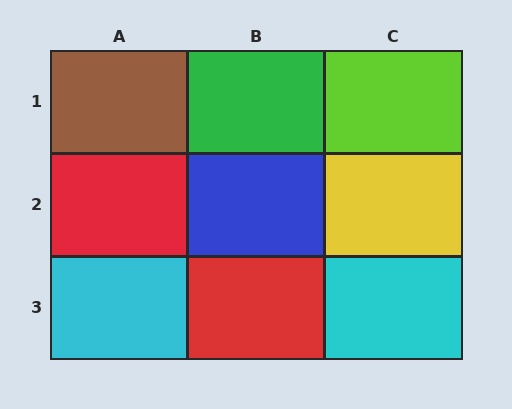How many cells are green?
1 cell is green.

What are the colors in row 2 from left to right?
Red, blue, yellow.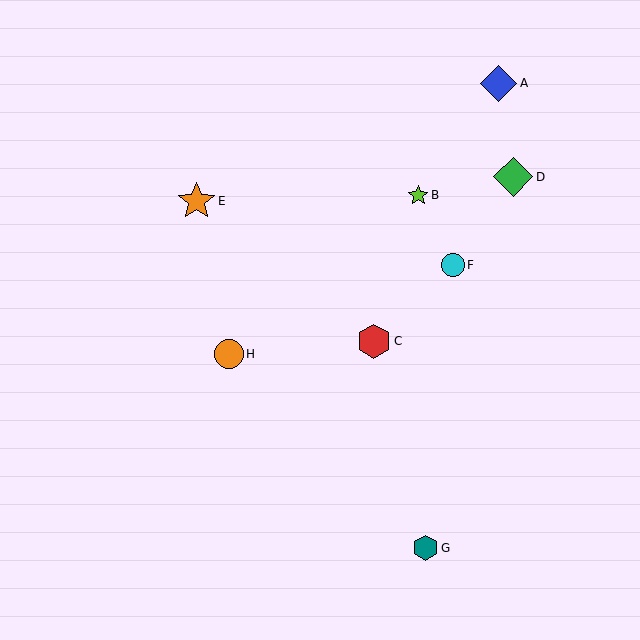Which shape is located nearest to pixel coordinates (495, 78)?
The blue diamond (labeled A) at (499, 83) is nearest to that location.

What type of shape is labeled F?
Shape F is a cyan circle.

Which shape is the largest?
The green diamond (labeled D) is the largest.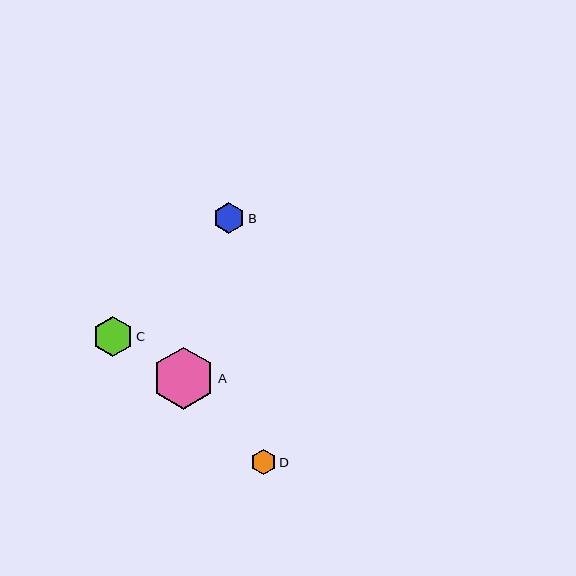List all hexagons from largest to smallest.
From largest to smallest: A, C, B, D.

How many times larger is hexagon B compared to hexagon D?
Hexagon B is approximately 1.3 times the size of hexagon D.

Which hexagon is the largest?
Hexagon A is the largest with a size of approximately 62 pixels.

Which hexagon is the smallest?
Hexagon D is the smallest with a size of approximately 25 pixels.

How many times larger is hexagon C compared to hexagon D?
Hexagon C is approximately 1.6 times the size of hexagon D.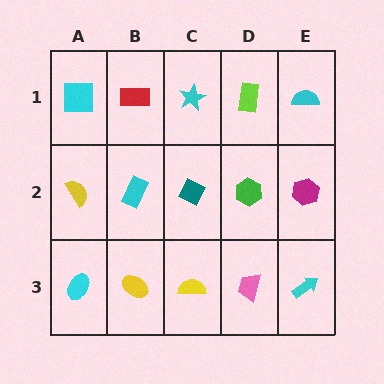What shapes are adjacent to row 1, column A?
A yellow semicircle (row 2, column A), a red rectangle (row 1, column B).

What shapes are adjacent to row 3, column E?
A magenta hexagon (row 2, column E), a pink trapezoid (row 3, column D).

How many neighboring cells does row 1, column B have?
3.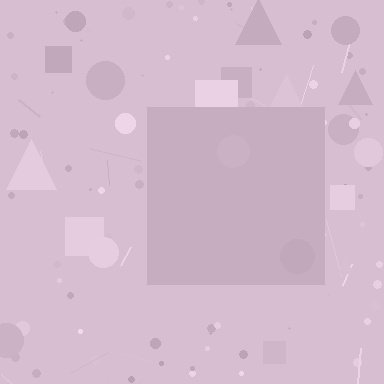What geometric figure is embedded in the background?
A square is embedded in the background.